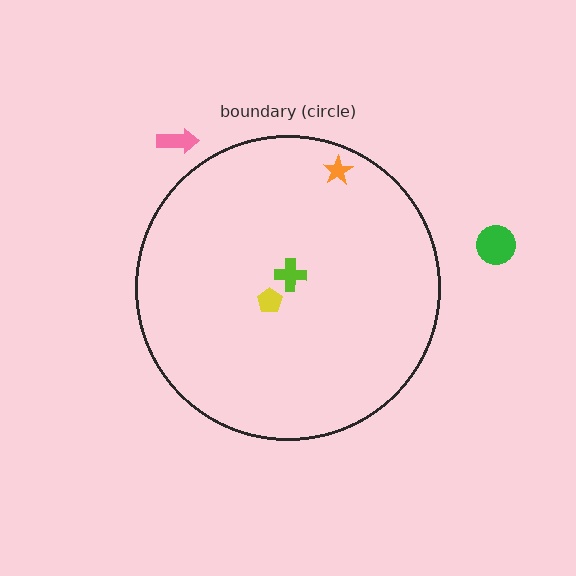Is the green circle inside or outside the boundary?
Outside.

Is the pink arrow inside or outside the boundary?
Outside.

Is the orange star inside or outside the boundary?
Inside.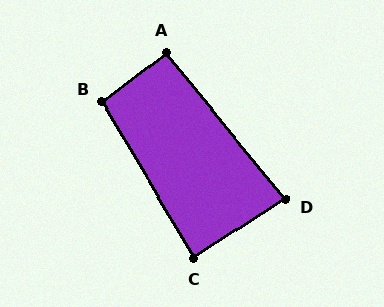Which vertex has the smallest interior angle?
D, at approximately 83 degrees.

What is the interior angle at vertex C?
Approximately 88 degrees (approximately right).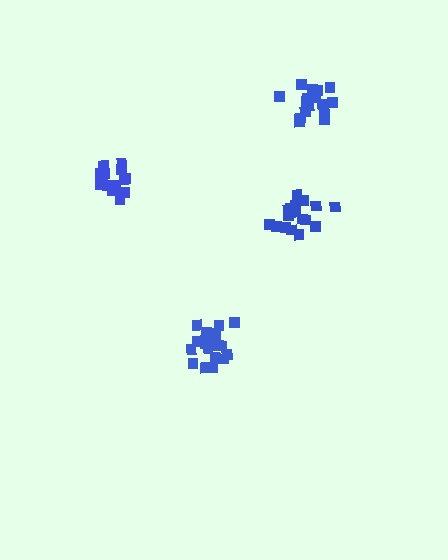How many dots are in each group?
Group 1: 18 dots, Group 2: 17 dots, Group 3: 17 dots, Group 4: 20 dots (72 total).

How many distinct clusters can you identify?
There are 4 distinct clusters.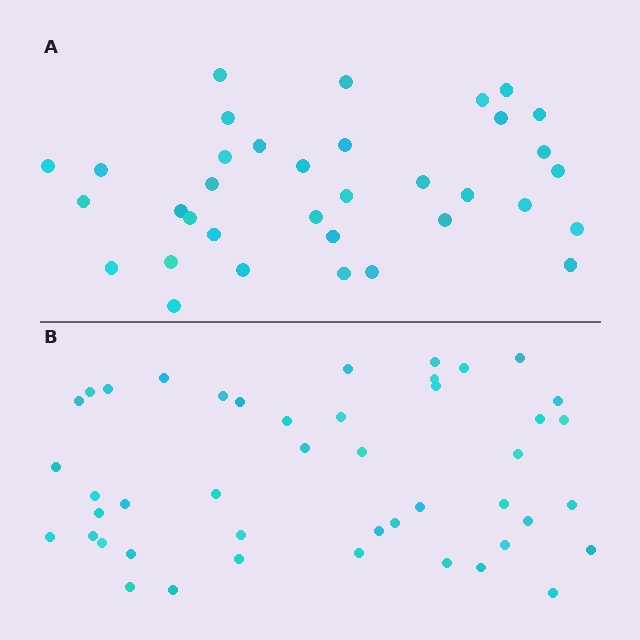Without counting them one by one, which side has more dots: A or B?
Region B (the bottom region) has more dots.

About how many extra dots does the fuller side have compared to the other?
Region B has roughly 10 or so more dots than region A.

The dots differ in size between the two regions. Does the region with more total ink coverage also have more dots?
No. Region A has more total ink coverage because its dots are larger, but region B actually contains more individual dots. Total area can be misleading — the number of items is what matters here.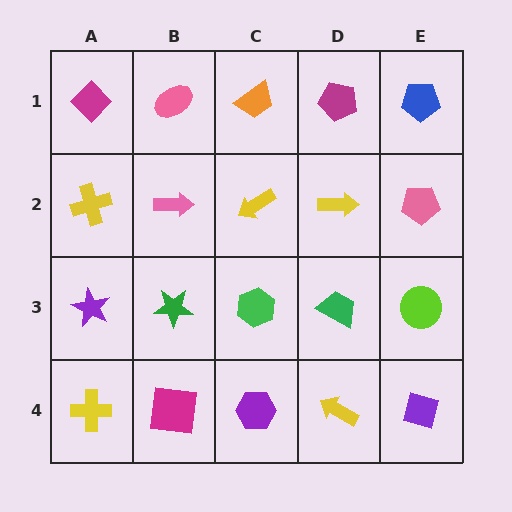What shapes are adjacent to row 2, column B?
A pink ellipse (row 1, column B), a green star (row 3, column B), a yellow cross (row 2, column A), a yellow arrow (row 2, column C).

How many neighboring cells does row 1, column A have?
2.